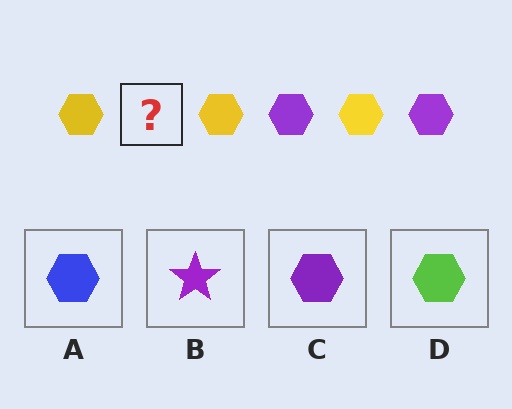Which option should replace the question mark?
Option C.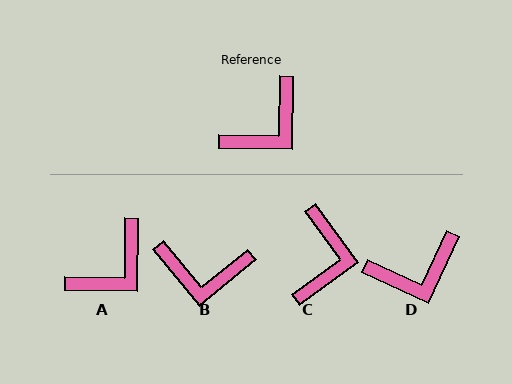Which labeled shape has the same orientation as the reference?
A.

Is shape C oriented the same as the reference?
No, it is off by about 37 degrees.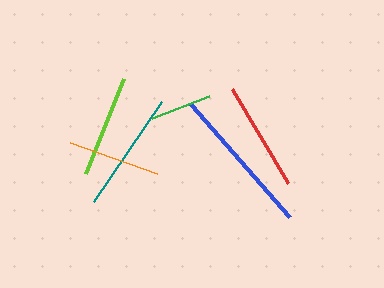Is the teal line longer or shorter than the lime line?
The teal line is longer than the lime line.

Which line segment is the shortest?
The green line is the shortest at approximately 60 pixels.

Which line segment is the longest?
The blue line is the longest at approximately 150 pixels.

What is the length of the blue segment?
The blue segment is approximately 150 pixels long.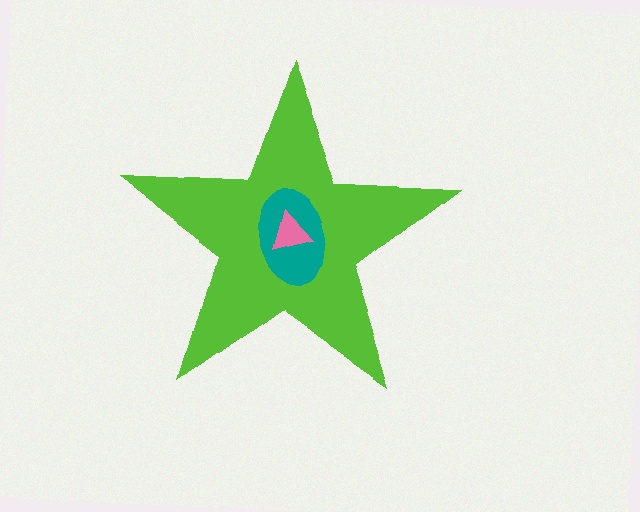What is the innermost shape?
The pink triangle.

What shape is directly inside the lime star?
The teal ellipse.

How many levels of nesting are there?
3.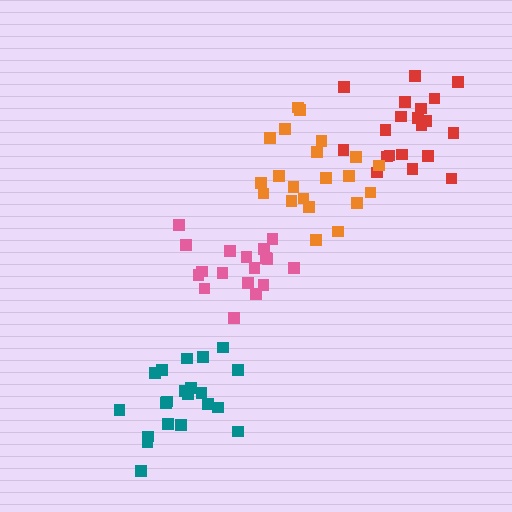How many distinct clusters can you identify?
There are 4 distinct clusters.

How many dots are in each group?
Group 1: 21 dots, Group 2: 20 dots, Group 3: 18 dots, Group 4: 21 dots (80 total).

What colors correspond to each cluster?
The clusters are colored: teal, red, pink, orange.